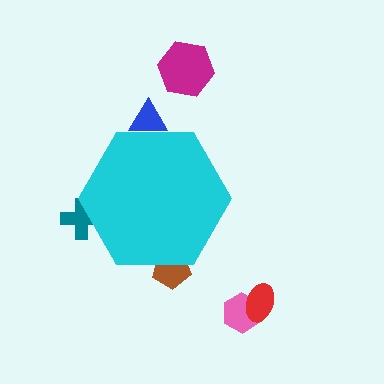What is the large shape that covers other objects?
A cyan hexagon.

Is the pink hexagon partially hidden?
No, the pink hexagon is fully visible.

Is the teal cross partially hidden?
Yes, the teal cross is partially hidden behind the cyan hexagon.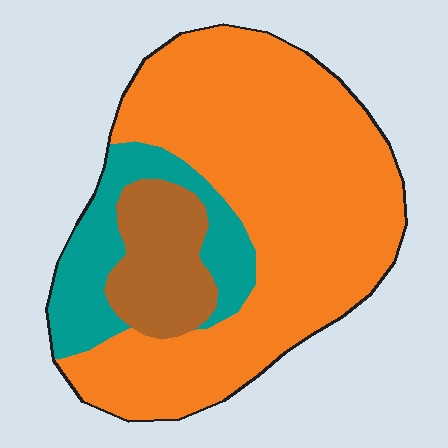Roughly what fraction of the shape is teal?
Teal takes up about one sixth (1/6) of the shape.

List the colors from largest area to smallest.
From largest to smallest: orange, teal, brown.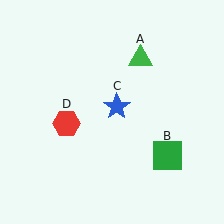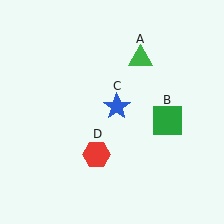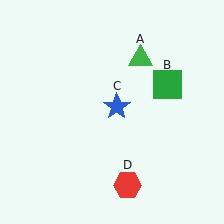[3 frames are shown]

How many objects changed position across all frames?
2 objects changed position: green square (object B), red hexagon (object D).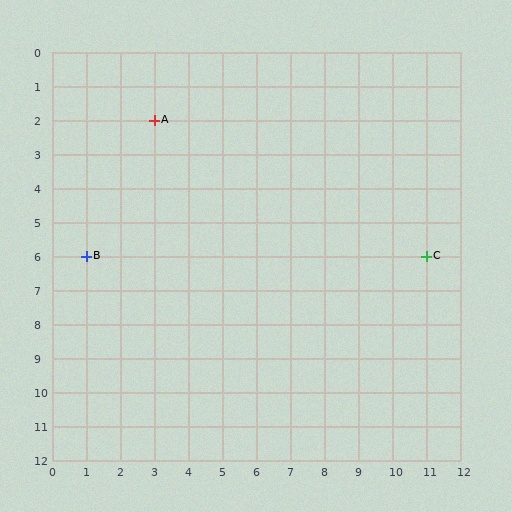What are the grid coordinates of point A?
Point A is at grid coordinates (3, 2).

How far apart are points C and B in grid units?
Points C and B are 10 columns apart.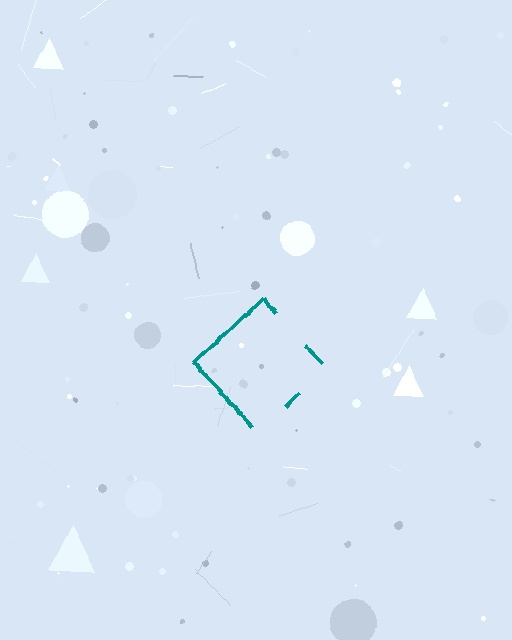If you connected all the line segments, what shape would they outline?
They would outline a diamond.